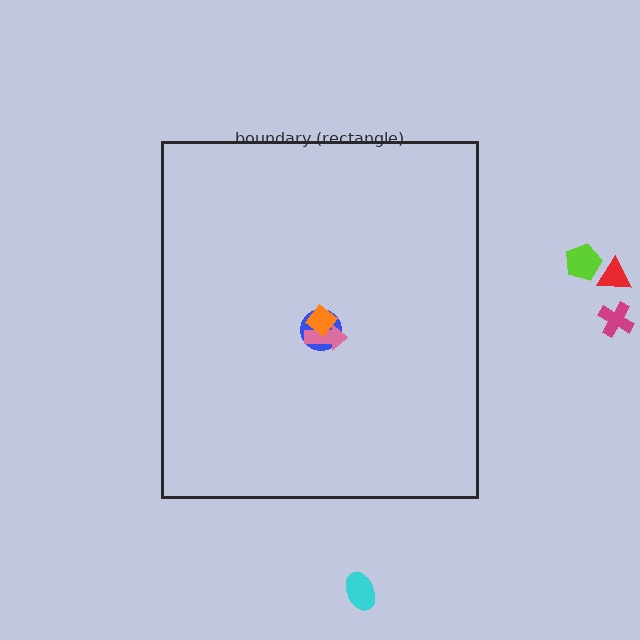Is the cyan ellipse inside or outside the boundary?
Outside.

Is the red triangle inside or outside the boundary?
Outside.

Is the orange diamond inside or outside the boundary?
Inside.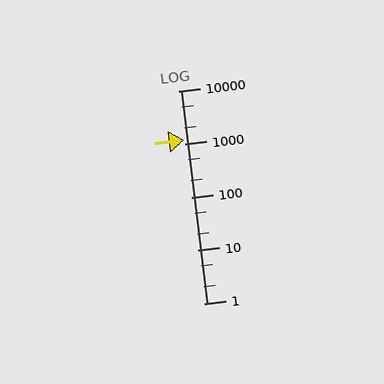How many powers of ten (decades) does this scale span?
The scale spans 4 decades, from 1 to 10000.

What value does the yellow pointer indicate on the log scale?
The pointer indicates approximately 1200.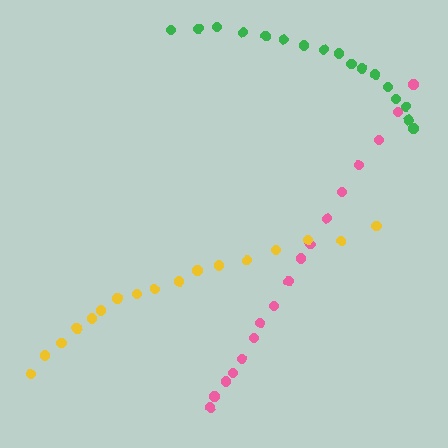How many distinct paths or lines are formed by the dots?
There are 3 distinct paths.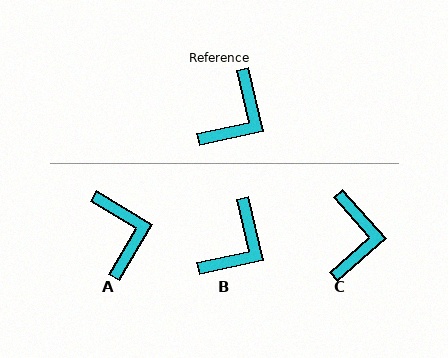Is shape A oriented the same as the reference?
No, it is off by about 46 degrees.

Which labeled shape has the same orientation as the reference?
B.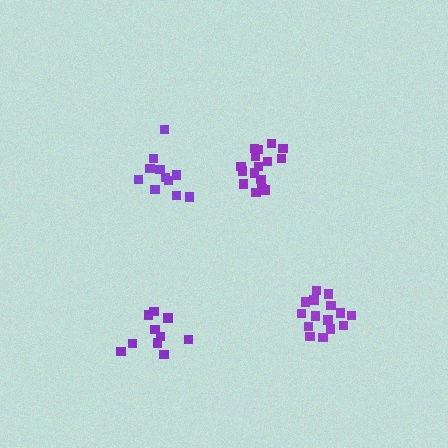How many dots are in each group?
Group 1: 11 dots, Group 2: 16 dots, Group 3: 15 dots, Group 4: 10 dots (52 total).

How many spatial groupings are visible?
There are 4 spatial groupings.